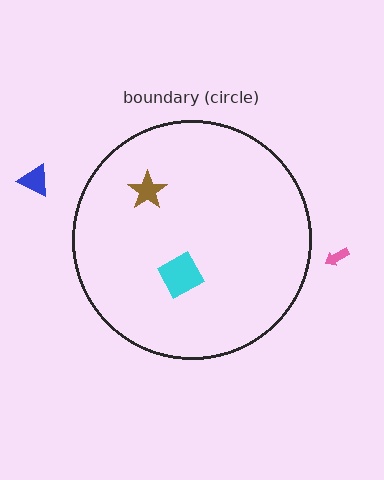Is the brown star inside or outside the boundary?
Inside.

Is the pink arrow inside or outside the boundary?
Outside.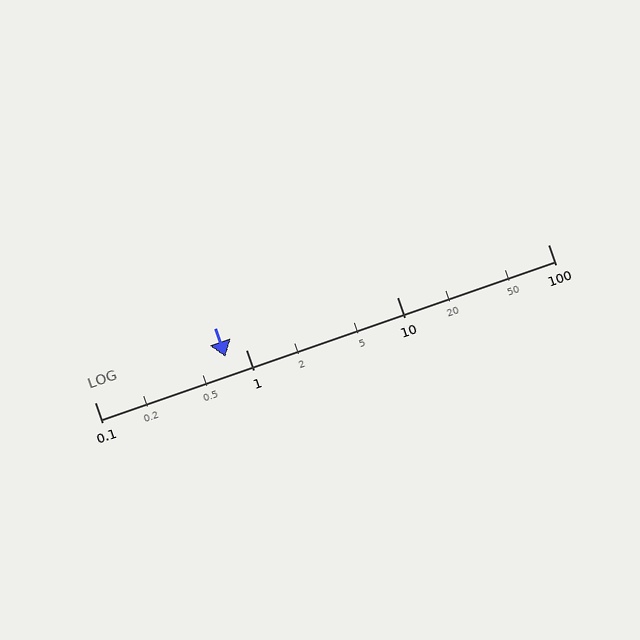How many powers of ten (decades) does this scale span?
The scale spans 3 decades, from 0.1 to 100.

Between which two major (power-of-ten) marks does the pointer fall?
The pointer is between 0.1 and 1.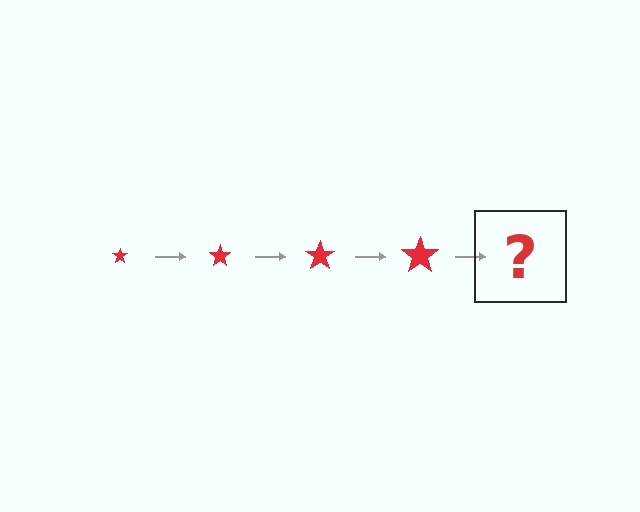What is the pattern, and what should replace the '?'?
The pattern is that the star gets progressively larger each step. The '?' should be a red star, larger than the previous one.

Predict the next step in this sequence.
The next step is a red star, larger than the previous one.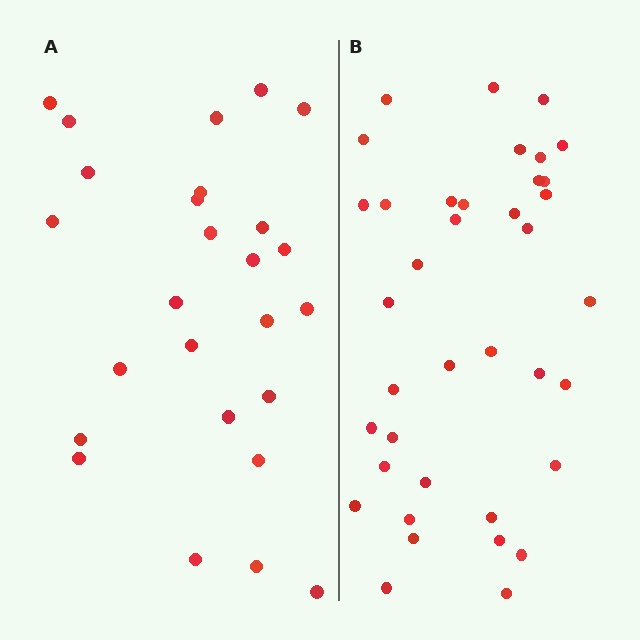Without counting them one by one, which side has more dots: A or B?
Region B (the right region) has more dots.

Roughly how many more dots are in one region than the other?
Region B has roughly 12 or so more dots than region A.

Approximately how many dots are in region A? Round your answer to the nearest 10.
About 30 dots. (The exact count is 26, which rounds to 30.)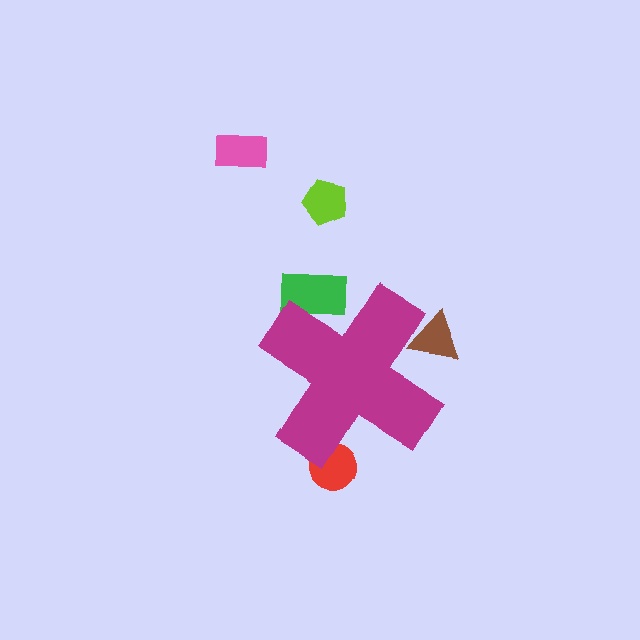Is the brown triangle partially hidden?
Yes, the brown triangle is partially hidden behind the magenta cross.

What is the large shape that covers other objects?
A magenta cross.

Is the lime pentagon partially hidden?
No, the lime pentagon is fully visible.